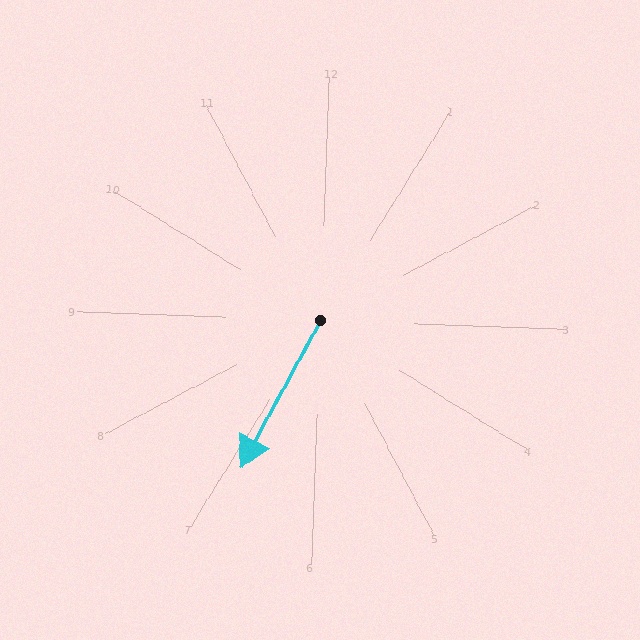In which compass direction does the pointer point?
Southwest.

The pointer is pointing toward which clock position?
Roughly 7 o'clock.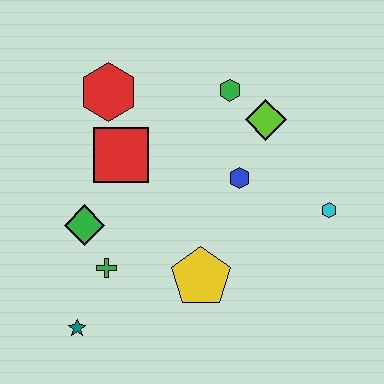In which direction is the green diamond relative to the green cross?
The green diamond is above the green cross.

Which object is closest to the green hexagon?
The lime diamond is closest to the green hexagon.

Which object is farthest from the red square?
The cyan hexagon is farthest from the red square.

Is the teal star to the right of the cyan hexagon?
No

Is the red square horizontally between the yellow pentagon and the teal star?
Yes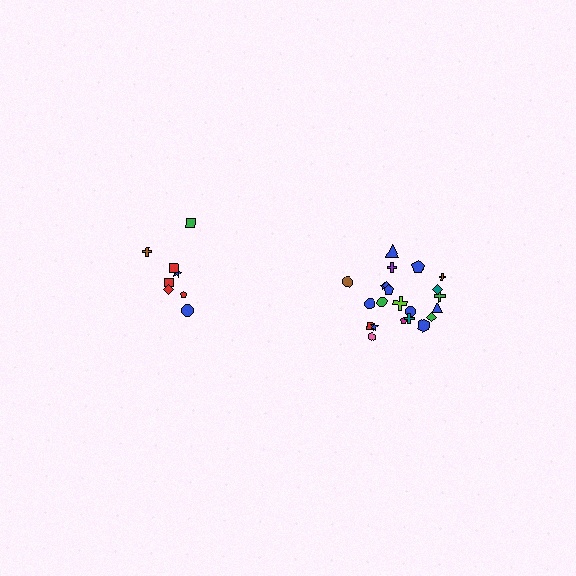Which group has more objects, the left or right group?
The right group.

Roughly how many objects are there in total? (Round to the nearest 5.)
Roughly 30 objects in total.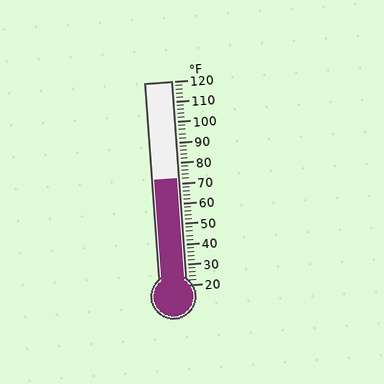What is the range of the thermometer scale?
The thermometer scale ranges from 20°F to 120°F.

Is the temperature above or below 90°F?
The temperature is below 90°F.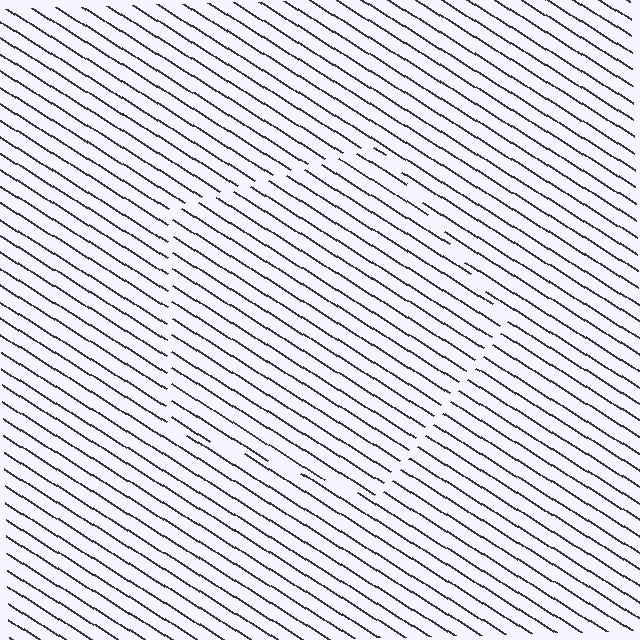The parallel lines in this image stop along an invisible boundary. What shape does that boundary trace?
An illusory pentagon. The interior of the shape contains the same grating, shifted by half a period — the contour is defined by the phase discontinuity where line-ends from the inner and outer gratings abut.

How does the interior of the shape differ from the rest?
The interior of the shape contains the same grating, shifted by half a period — the contour is defined by the phase discontinuity where line-ends from the inner and outer gratings abut.